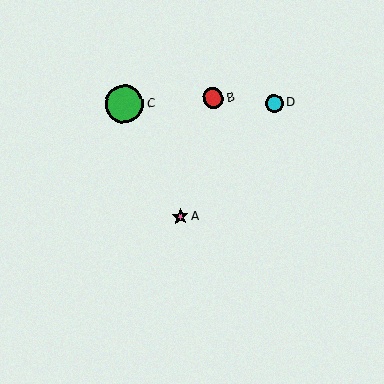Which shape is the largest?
The green circle (labeled C) is the largest.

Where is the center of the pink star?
The center of the pink star is at (180, 217).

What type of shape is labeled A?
Shape A is a pink star.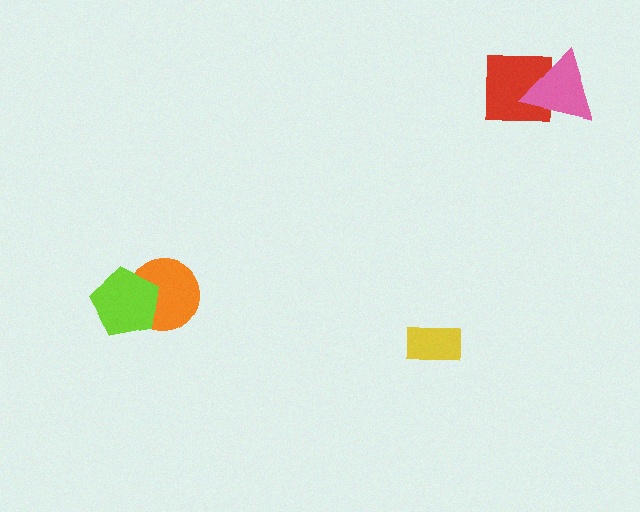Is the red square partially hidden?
Yes, it is partially covered by another shape.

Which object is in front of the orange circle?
The lime pentagon is in front of the orange circle.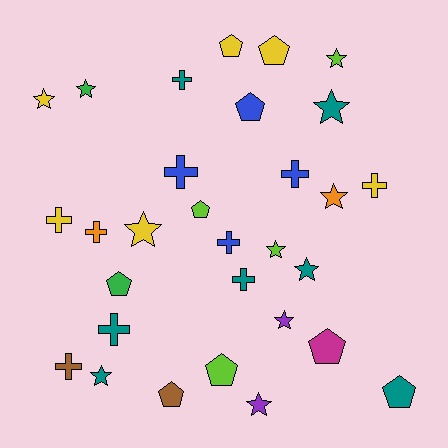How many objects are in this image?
There are 30 objects.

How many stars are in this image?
There are 11 stars.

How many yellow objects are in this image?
There are 6 yellow objects.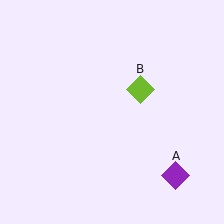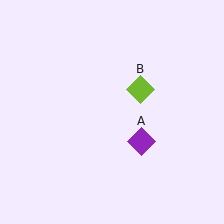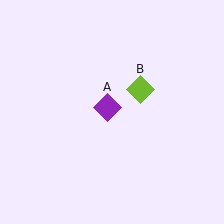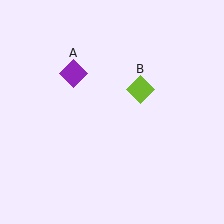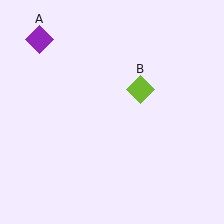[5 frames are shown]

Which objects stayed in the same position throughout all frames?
Lime diamond (object B) remained stationary.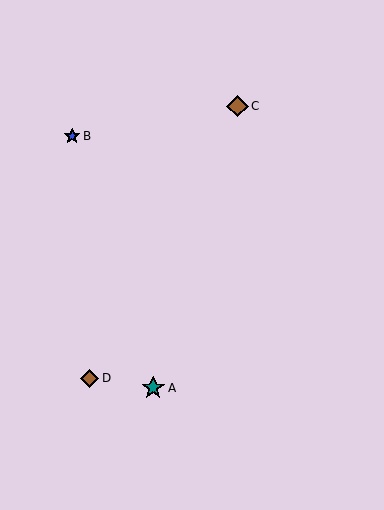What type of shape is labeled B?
Shape B is a blue star.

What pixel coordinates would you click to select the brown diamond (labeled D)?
Click at (90, 378) to select the brown diamond D.